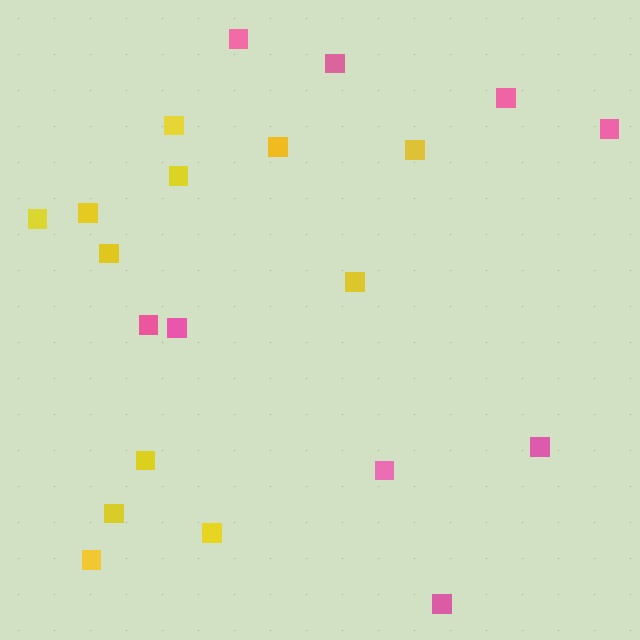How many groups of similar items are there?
There are 2 groups: one group of pink squares (9) and one group of yellow squares (12).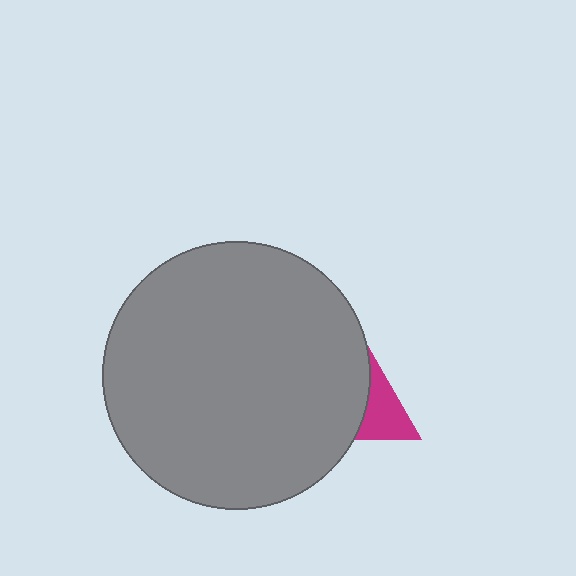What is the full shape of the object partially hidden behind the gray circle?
The partially hidden object is a magenta triangle.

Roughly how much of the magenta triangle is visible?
A small part of it is visible (roughly 35%).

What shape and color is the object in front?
The object in front is a gray circle.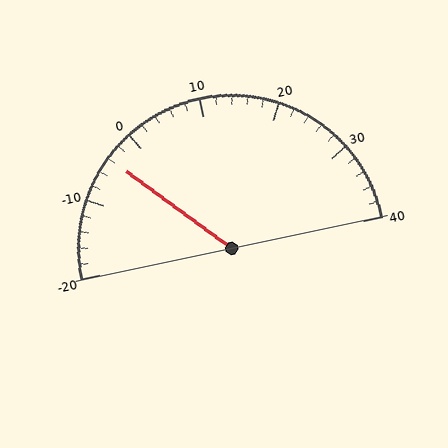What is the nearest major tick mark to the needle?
The nearest major tick mark is 0.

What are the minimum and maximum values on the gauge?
The gauge ranges from -20 to 40.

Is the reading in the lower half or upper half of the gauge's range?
The reading is in the lower half of the range (-20 to 40).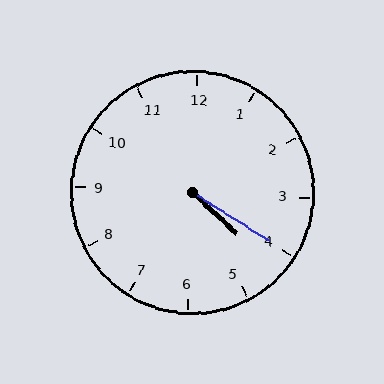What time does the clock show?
4:20.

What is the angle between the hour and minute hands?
Approximately 10 degrees.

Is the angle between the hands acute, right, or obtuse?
It is acute.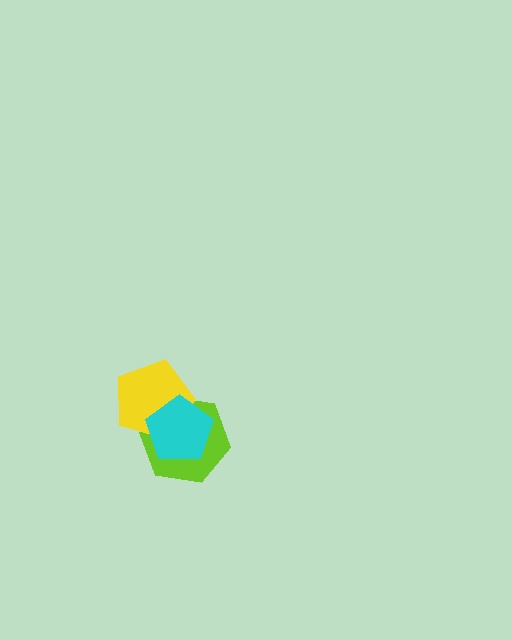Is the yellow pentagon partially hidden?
Yes, it is partially covered by another shape.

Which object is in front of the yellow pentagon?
The cyan pentagon is in front of the yellow pentagon.